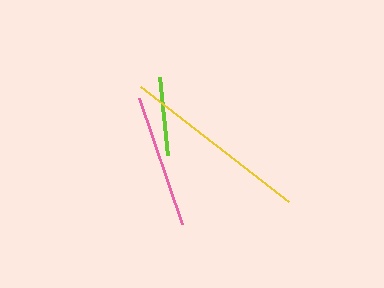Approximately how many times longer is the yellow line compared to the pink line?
The yellow line is approximately 1.4 times the length of the pink line.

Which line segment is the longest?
The yellow line is the longest at approximately 187 pixels.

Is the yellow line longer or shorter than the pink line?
The yellow line is longer than the pink line.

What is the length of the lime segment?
The lime segment is approximately 79 pixels long.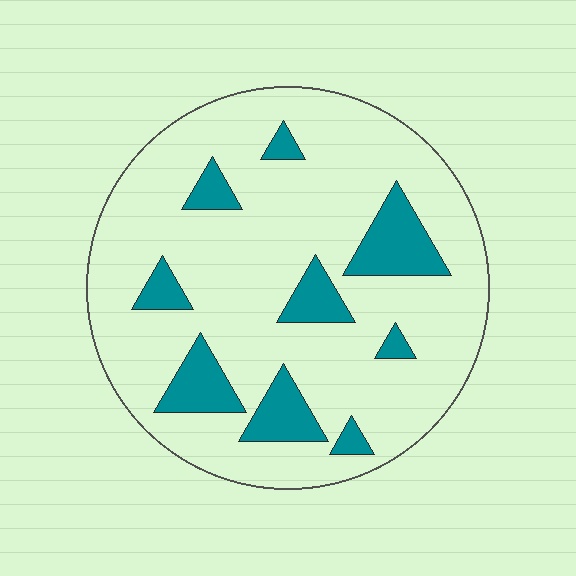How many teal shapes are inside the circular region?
9.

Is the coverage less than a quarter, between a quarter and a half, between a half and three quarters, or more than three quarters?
Less than a quarter.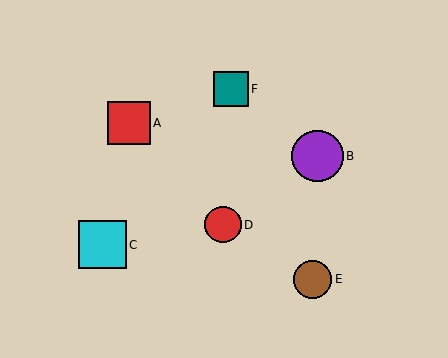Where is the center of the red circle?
The center of the red circle is at (223, 225).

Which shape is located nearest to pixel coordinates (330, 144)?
The purple circle (labeled B) at (318, 156) is nearest to that location.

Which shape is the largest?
The purple circle (labeled B) is the largest.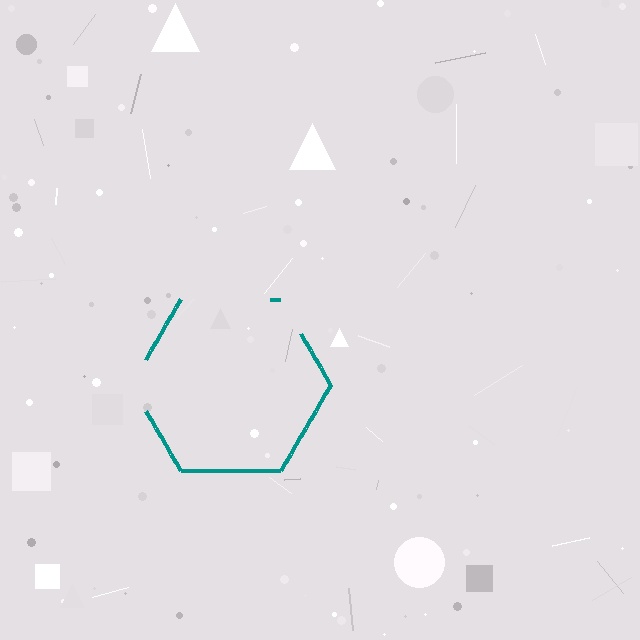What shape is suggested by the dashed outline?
The dashed outline suggests a hexagon.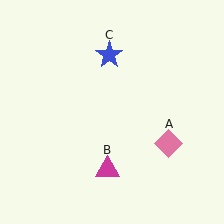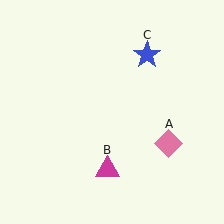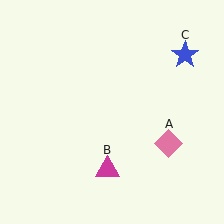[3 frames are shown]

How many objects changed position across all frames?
1 object changed position: blue star (object C).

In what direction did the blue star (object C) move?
The blue star (object C) moved right.